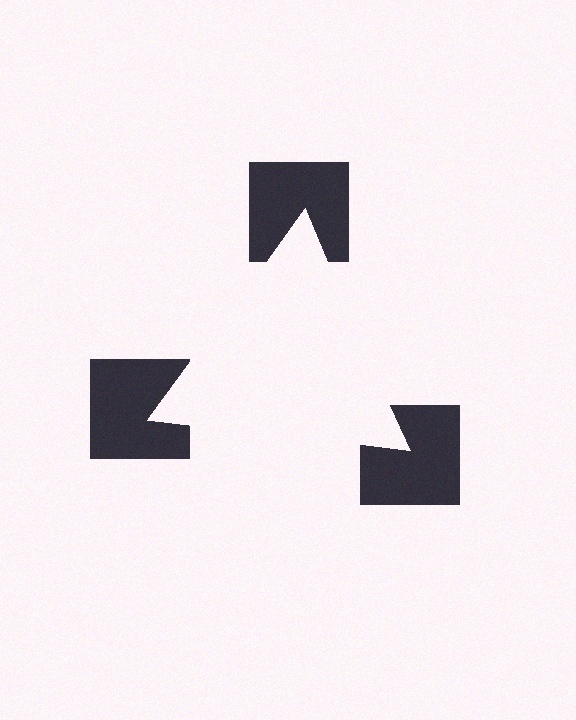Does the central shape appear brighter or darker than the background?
It typically appears slightly brighter than the background, even though no actual brightness change is drawn.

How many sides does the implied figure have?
3 sides.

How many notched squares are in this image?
There are 3 — one at each vertex of the illusory triangle.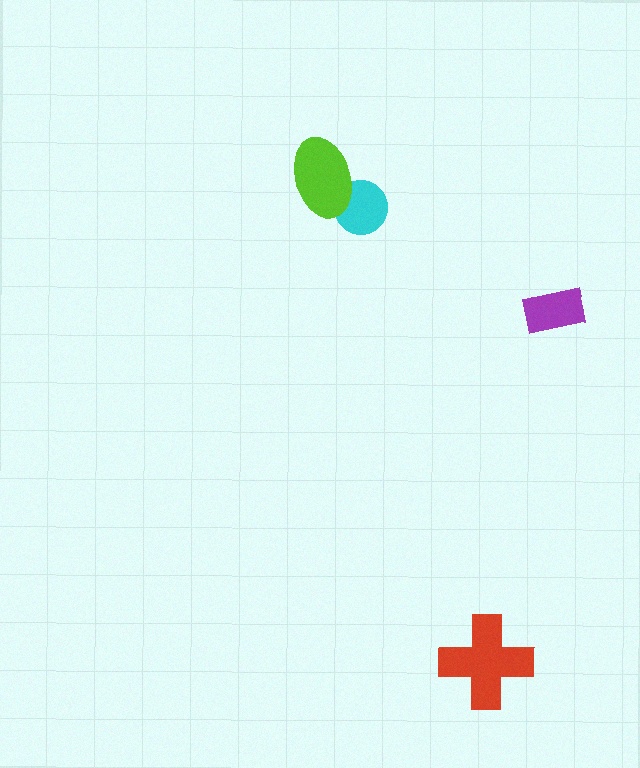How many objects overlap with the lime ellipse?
1 object overlaps with the lime ellipse.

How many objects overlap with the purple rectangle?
0 objects overlap with the purple rectangle.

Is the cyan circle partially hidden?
Yes, it is partially covered by another shape.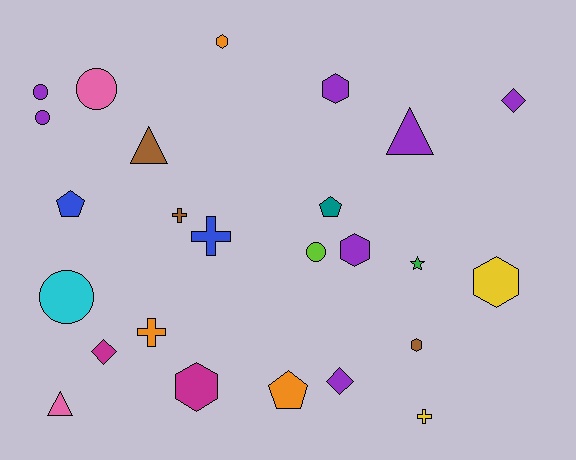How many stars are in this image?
There is 1 star.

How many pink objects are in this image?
There are 2 pink objects.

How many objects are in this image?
There are 25 objects.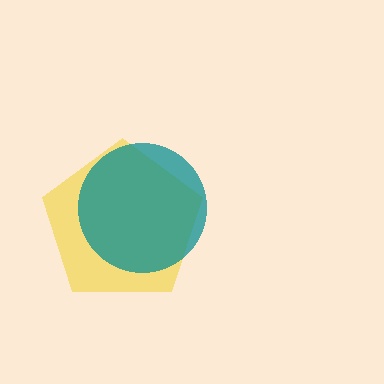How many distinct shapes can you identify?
There are 2 distinct shapes: a yellow pentagon, a teal circle.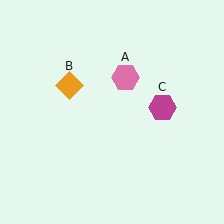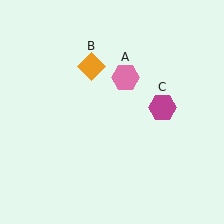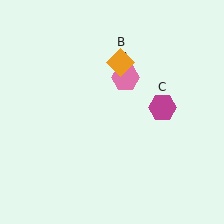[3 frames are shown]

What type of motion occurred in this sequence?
The orange diamond (object B) rotated clockwise around the center of the scene.